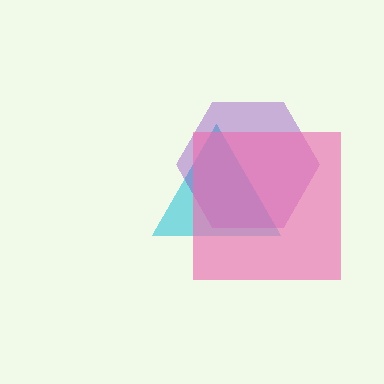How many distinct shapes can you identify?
There are 3 distinct shapes: a cyan triangle, a purple hexagon, a pink square.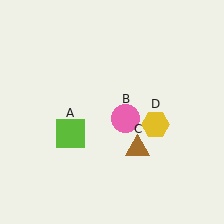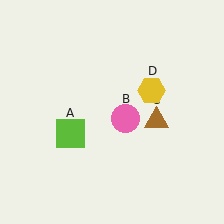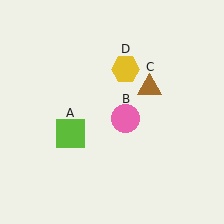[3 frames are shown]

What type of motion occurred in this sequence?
The brown triangle (object C), yellow hexagon (object D) rotated counterclockwise around the center of the scene.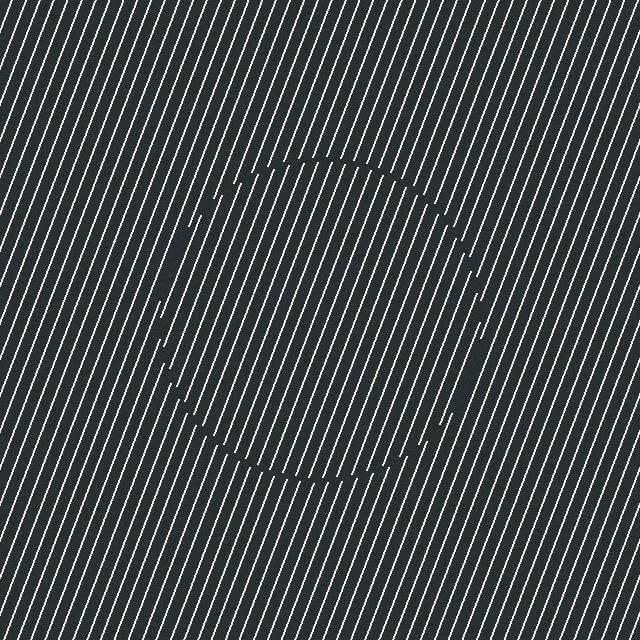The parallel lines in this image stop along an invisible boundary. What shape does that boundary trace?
An illusory circle. The interior of the shape contains the same grating, shifted by half a period — the contour is defined by the phase discontinuity where line-ends from the inner and outer gratings abut.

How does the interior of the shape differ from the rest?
The interior of the shape contains the same grating, shifted by half a period — the contour is defined by the phase discontinuity where line-ends from the inner and outer gratings abut.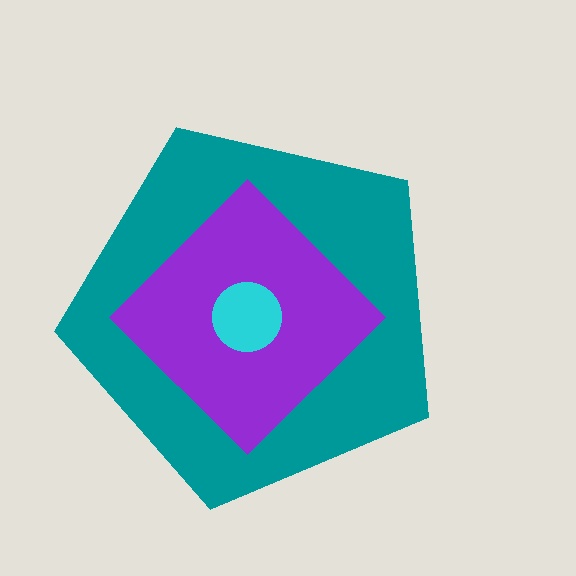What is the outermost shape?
The teal pentagon.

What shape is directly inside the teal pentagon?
The purple diamond.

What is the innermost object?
The cyan circle.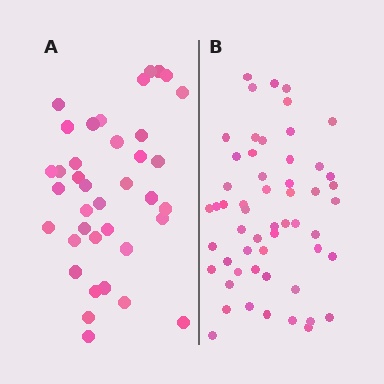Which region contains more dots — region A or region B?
Region B (the right region) has more dots.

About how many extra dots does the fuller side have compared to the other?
Region B has approximately 15 more dots than region A.